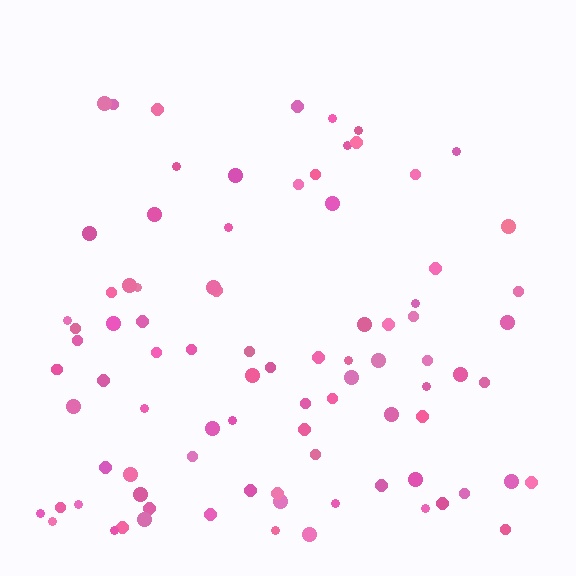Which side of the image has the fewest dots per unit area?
The top.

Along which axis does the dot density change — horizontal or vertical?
Vertical.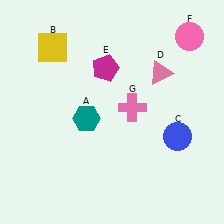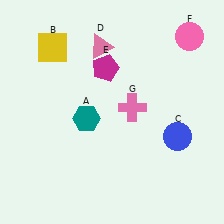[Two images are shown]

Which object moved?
The pink triangle (D) moved left.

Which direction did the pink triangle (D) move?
The pink triangle (D) moved left.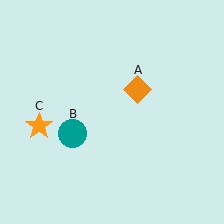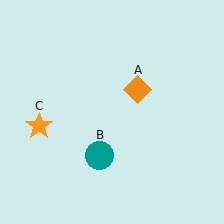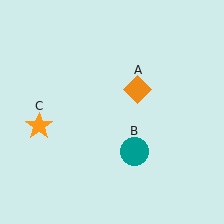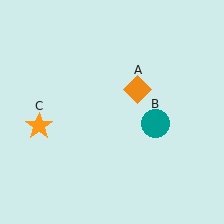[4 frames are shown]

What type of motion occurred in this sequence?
The teal circle (object B) rotated counterclockwise around the center of the scene.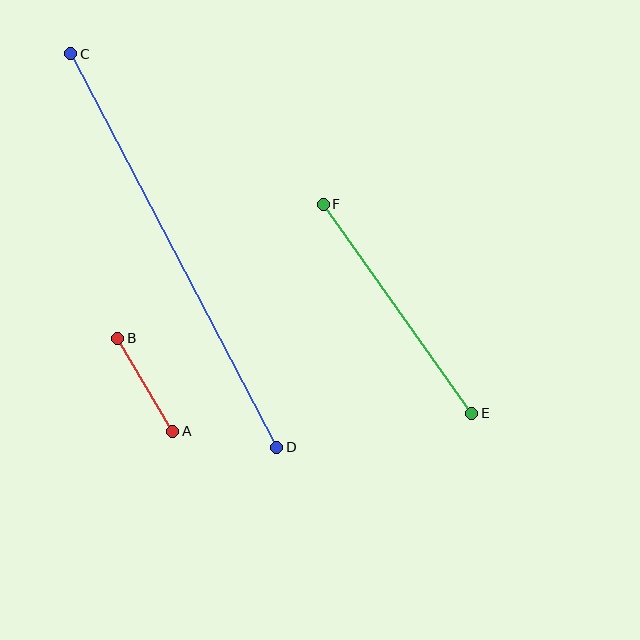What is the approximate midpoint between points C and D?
The midpoint is at approximately (174, 251) pixels.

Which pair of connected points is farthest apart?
Points C and D are farthest apart.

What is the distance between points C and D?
The distance is approximately 444 pixels.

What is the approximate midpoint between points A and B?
The midpoint is at approximately (145, 385) pixels.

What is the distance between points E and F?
The distance is approximately 256 pixels.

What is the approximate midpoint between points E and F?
The midpoint is at approximately (397, 309) pixels.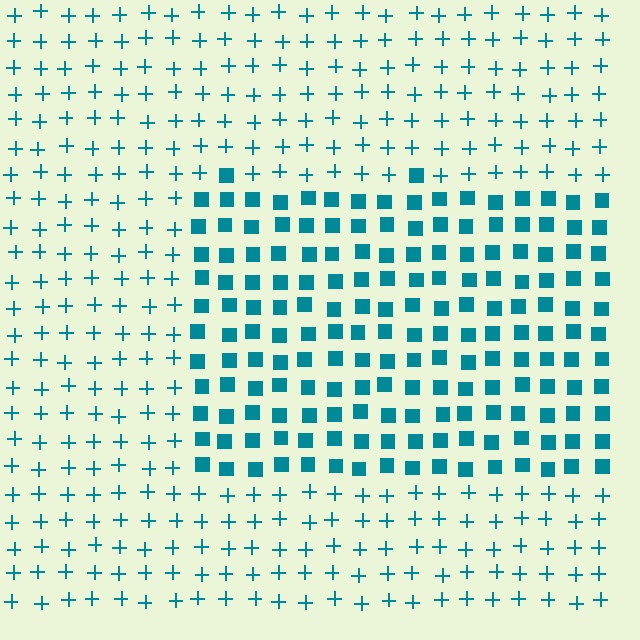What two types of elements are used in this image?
The image uses squares inside the rectangle region and plus signs outside it.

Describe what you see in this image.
The image is filled with small teal elements arranged in a uniform grid. A rectangle-shaped region contains squares, while the surrounding area contains plus signs. The boundary is defined purely by the change in element shape.